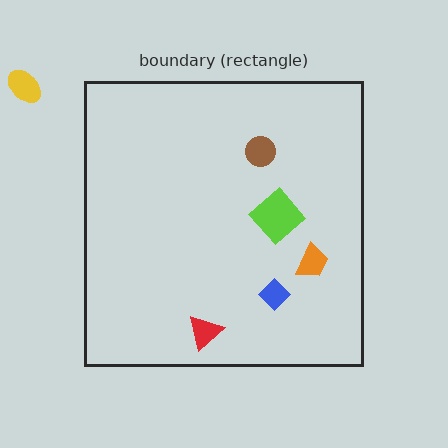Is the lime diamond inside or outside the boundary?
Inside.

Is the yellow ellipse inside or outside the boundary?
Outside.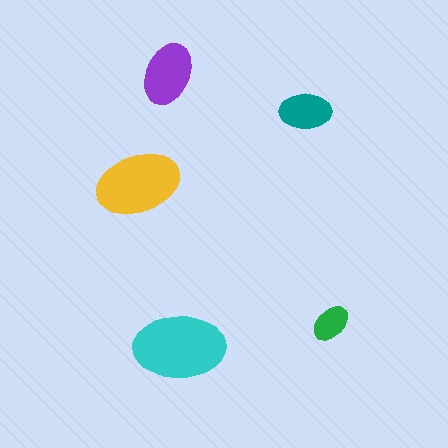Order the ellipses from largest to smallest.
the cyan one, the yellow one, the purple one, the teal one, the green one.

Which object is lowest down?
The cyan ellipse is bottommost.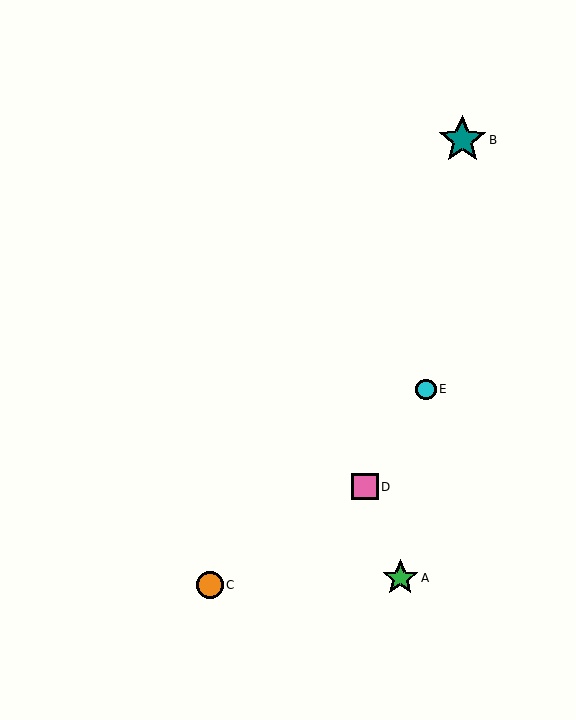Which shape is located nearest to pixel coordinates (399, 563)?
The green star (labeled A) at (400, 578) is nearest to that location.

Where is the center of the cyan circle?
The center of the cyan circle is at (426, 389).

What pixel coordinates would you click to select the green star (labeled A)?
Click at (400, 578) to select the green star A.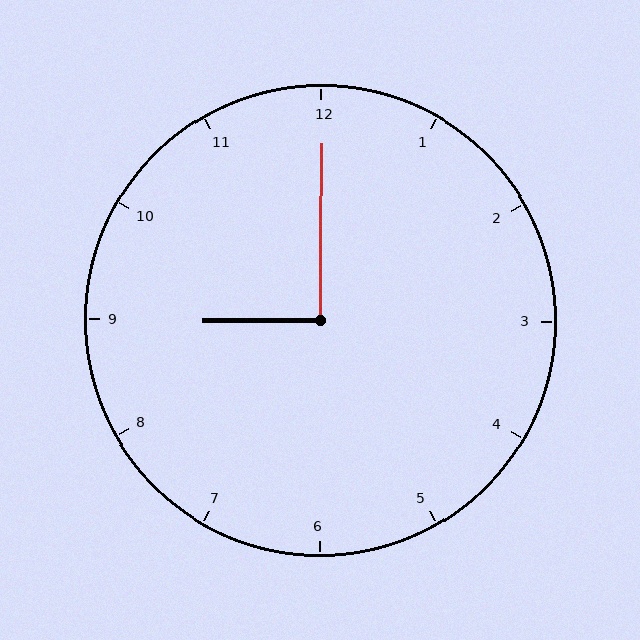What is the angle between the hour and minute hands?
Approximately 90 degrees.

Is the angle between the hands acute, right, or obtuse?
It is right.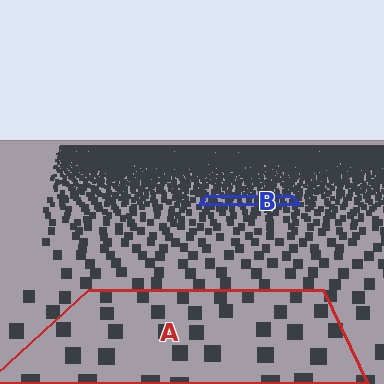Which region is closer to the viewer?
Region A is closer. The texture elements there are larger and more spread out.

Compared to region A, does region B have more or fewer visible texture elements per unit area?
Region B has more texture elements per unit area — they are packed more densely because it is farther away.